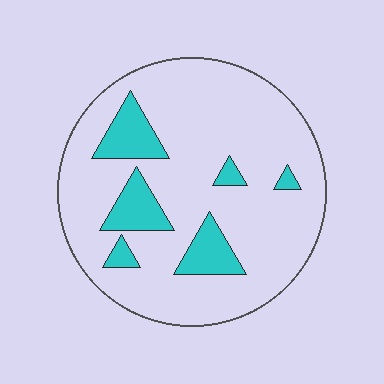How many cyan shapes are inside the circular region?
6.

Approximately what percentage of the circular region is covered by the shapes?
Approximately 15%.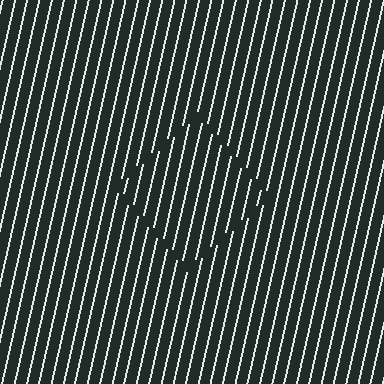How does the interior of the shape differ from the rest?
The interior of the shape contains the same grating, shifted by half a period — the contour is defined by the phase discontinuity where line-ends from the inner and outer gratings abut.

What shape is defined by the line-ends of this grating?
An illusory square. The interior of the shape contains the same grating, shifted by half a period — the contour is defined by the phase discontinuity where line-ends from the inner and outer gratings abut.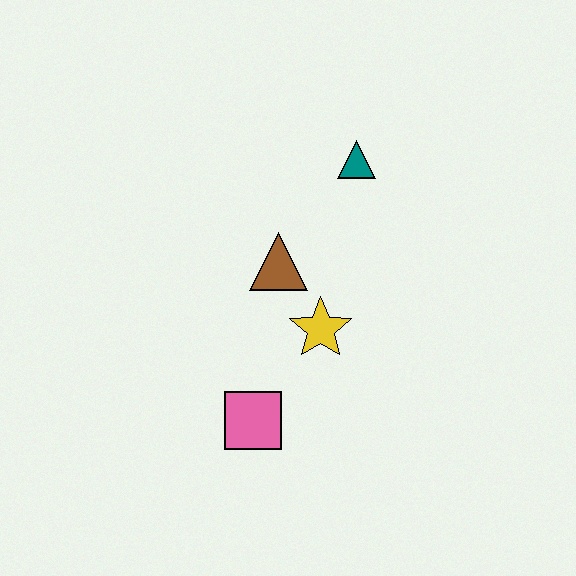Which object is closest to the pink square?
The yellow star is closest to the pink square.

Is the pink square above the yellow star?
No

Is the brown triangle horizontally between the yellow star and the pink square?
Yes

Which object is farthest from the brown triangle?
The pink square is farthest from the brown triangle.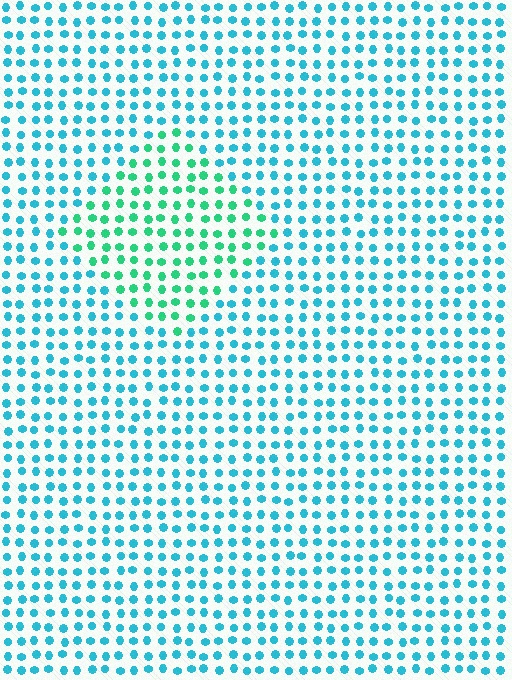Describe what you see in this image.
The image is filled with small cyan elements in a uniform arrangement. A diamond-shaped region is visible where the elements are tinted to a slightly different hue, forming a subtle color boundary.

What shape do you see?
I see a diamond.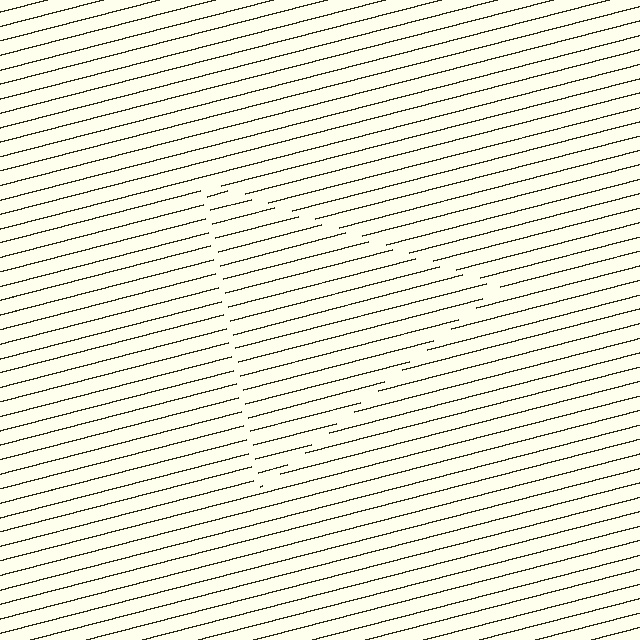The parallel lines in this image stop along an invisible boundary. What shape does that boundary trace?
An illusory triangle. The interior of the shape contains the same grating, shifted by half a period — the contour is defined by the phase discontinuity where line-ends from the inner and outer gratings abut.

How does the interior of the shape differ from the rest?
The interior of the shape contains the same grating, shifted by half a period — the contour is defined by the phase discontinuity where line-ends from the inner and outer gratings abut.